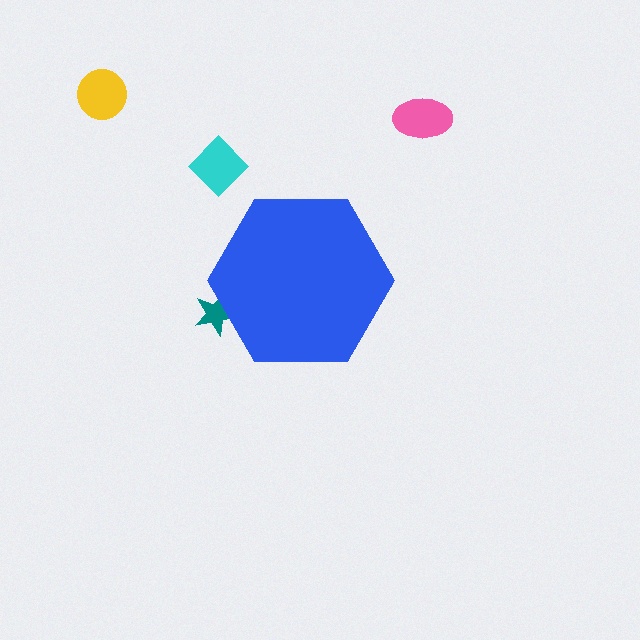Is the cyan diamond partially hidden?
No, the cyan diamond is fully visible.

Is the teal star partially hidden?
Yes, the teal star is partially hidden behind the blue hexagon.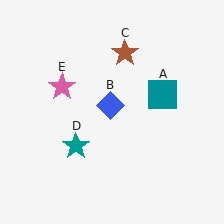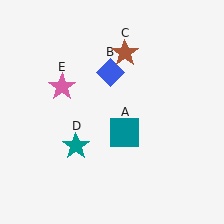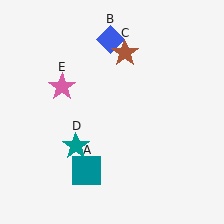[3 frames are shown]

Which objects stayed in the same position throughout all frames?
Brown star (object C) and teal star (object D) and pink star (object E) remained stationary.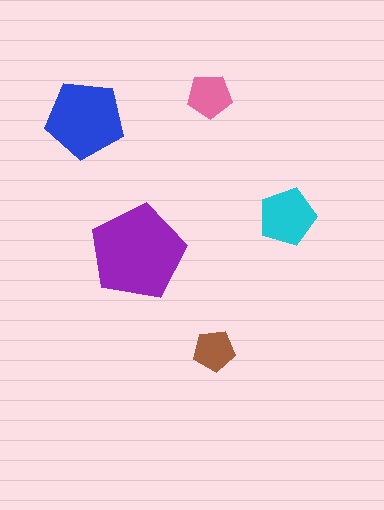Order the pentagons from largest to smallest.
the purple one, the blue one, the cyan one, the pink one, the brown one.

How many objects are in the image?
There are 5 objects in the image.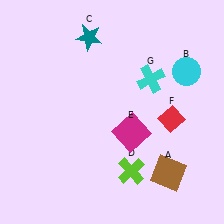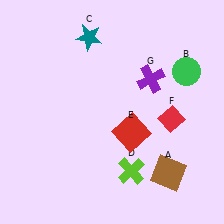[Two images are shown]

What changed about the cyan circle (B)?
In Image 1, B is cyan. In Image 2, it changed to green.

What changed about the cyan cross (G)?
In Image 1, G is cyan. In Image 2, it changed to purple.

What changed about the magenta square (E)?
In Image 1, E is magenta. In Image 2, it changed to red.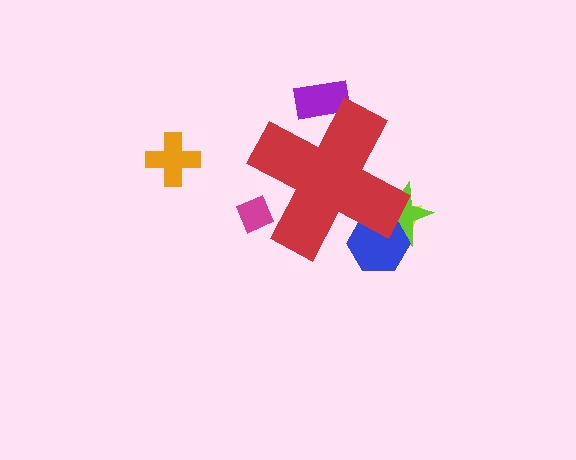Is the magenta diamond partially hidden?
Yes, the magenta diamond is partially hidden behind the red cross.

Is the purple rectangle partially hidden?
Yes, the purple rectangle is partially hidden behind the red cross.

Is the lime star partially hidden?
Yes, the lime star is partially hidden behind the red cross.